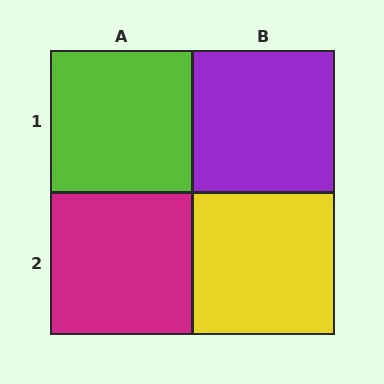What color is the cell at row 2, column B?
Yellow.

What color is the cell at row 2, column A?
Magenta.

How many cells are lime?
1 cell is lime.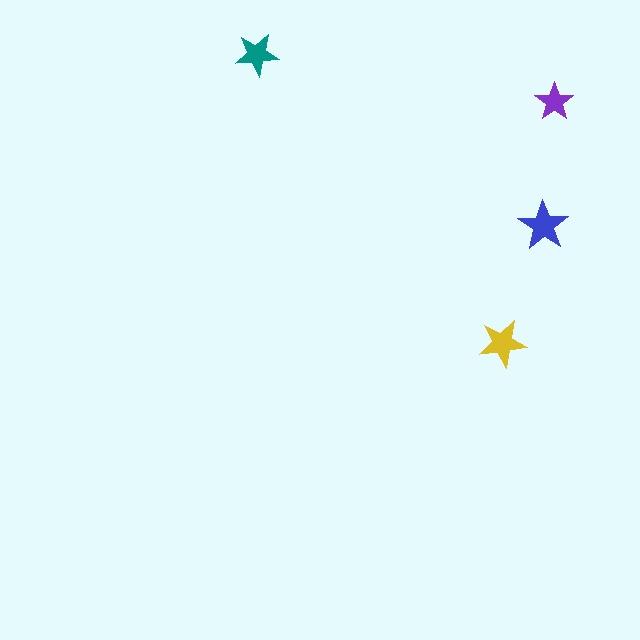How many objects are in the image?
There are 4 objects in the image.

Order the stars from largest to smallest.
the blue one, the yellow one, the teal one, the purple one.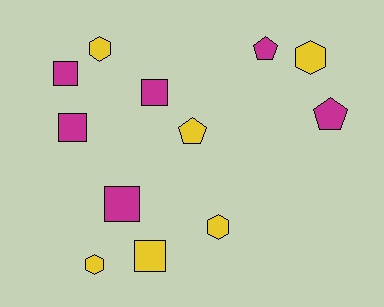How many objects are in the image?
There are 12 objects.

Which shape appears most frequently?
Square, with 5 objects.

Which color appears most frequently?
Magenta, with 6 objects.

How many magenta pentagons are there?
There are 2 magenta pentagons.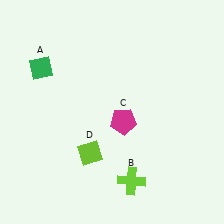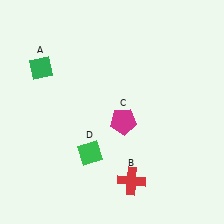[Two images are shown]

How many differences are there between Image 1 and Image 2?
There are 2 differences between the two images.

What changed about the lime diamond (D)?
In Image 1, D is lime. In Image 2, it changed to green.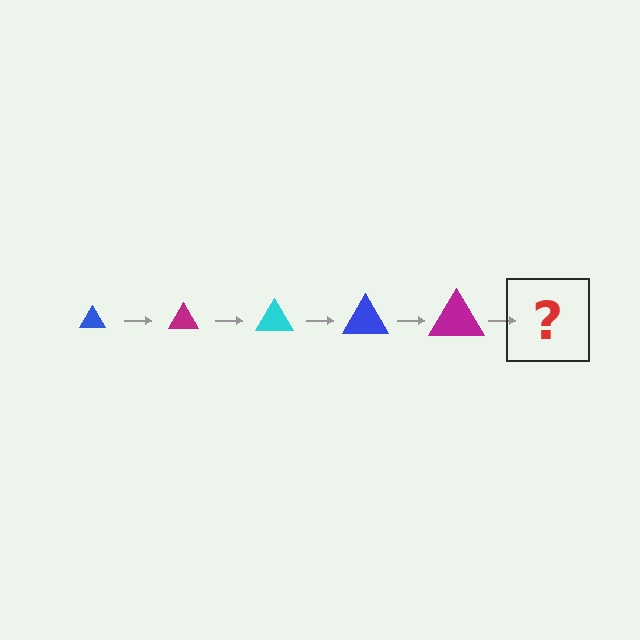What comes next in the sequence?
The next element should be a cyan triangle, larger than the previous one.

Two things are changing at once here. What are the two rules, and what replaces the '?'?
The two rules are that the triangle grows larger each step and the color cycles through blue, magenta, and cyan. The '?' should be a cyan triangle, larger than the previous one.